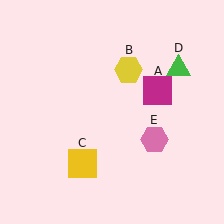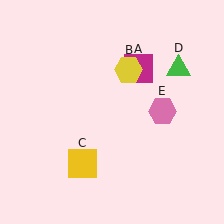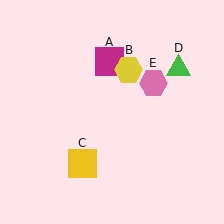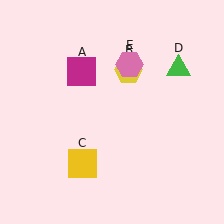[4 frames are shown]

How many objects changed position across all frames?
2 objects changed position: magenta square (object A), pink hexagon (object E).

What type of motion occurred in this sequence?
The magenta square (object A), pink hexagon (object E) rotated counterclockwise around the center of the scene.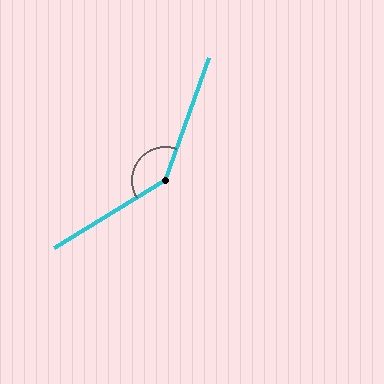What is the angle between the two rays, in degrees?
Approximately 141 degrees.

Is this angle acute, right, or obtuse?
It is obtuse.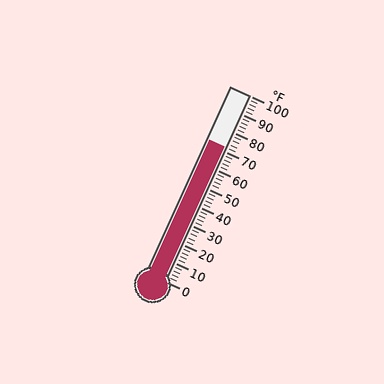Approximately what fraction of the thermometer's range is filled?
The thermometer is filled to approximately 70% of its range.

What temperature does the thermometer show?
The thermometer shows approximately 72°F.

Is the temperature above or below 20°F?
The temperature is above 20°F.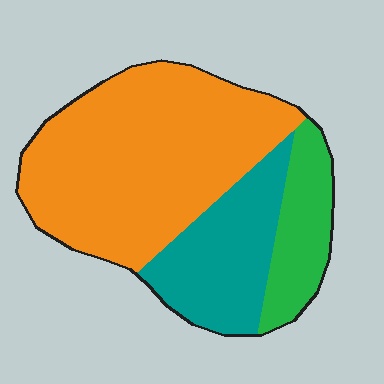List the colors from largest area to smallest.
From largest to smallest: orange, teal, green.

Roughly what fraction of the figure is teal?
Teal covers about 25% of the figure.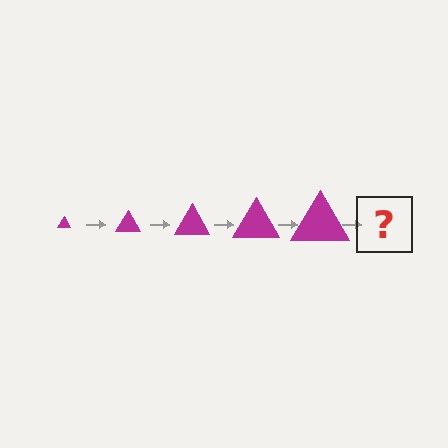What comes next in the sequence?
The next element should be a magenta triangle, larger than the previous one.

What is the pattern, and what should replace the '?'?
The pattern is that the triangle gets progressively larger each step. The '?' should be a magenta triangle, larger than the previous one.